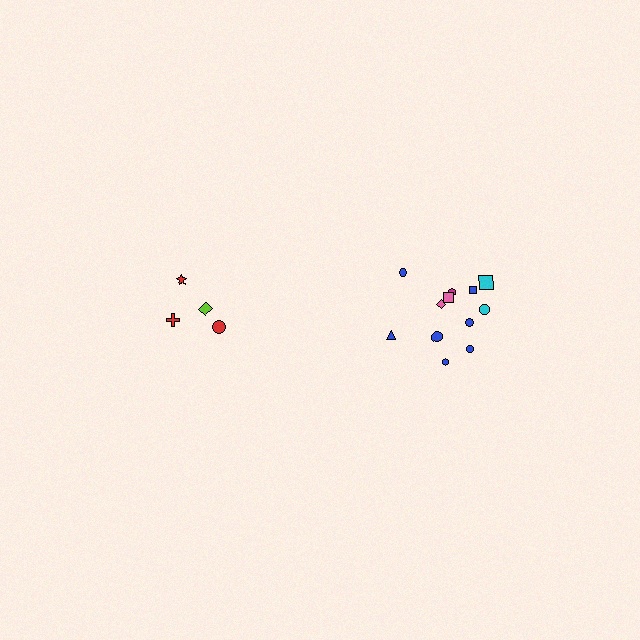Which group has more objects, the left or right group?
The right group.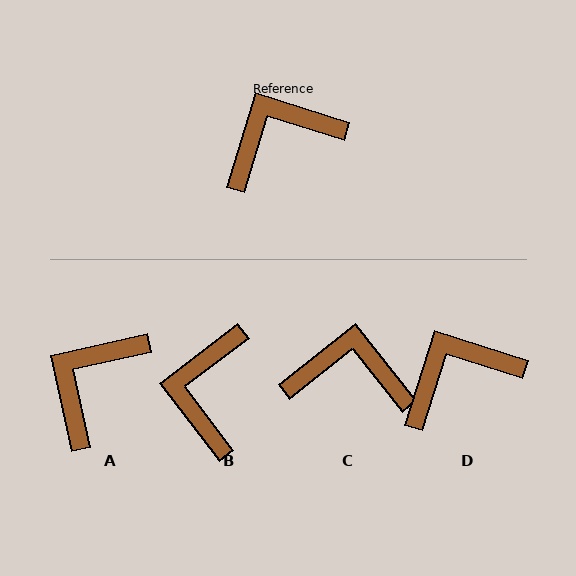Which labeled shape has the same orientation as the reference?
D.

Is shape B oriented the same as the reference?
No, it is off by about 55 degrees.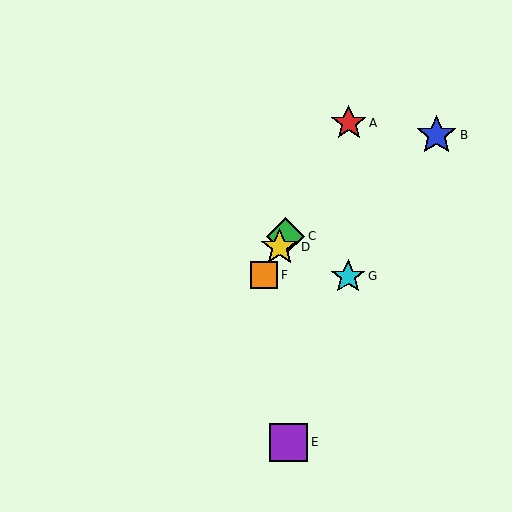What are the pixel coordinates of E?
Object E is at (288, 442).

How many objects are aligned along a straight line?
4 objects (A, C, D, F) are aligned along a straight line.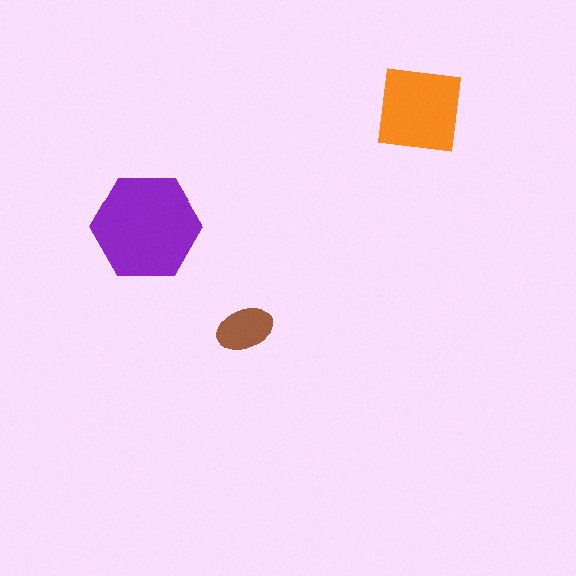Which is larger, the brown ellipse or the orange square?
The orange square.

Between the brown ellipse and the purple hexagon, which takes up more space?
The purple hexagon.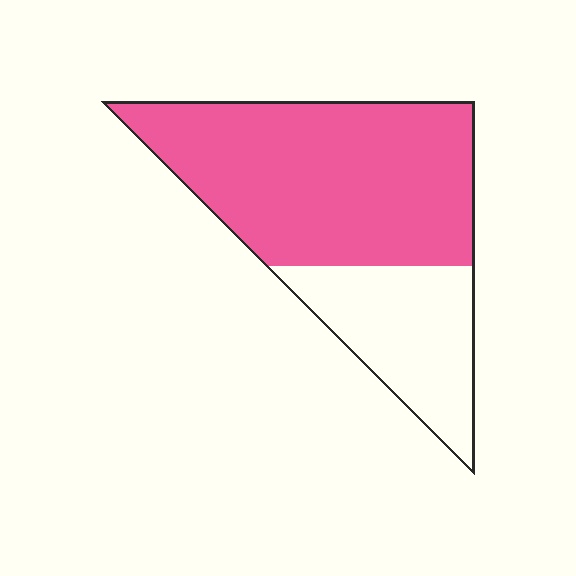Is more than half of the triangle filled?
Yes.